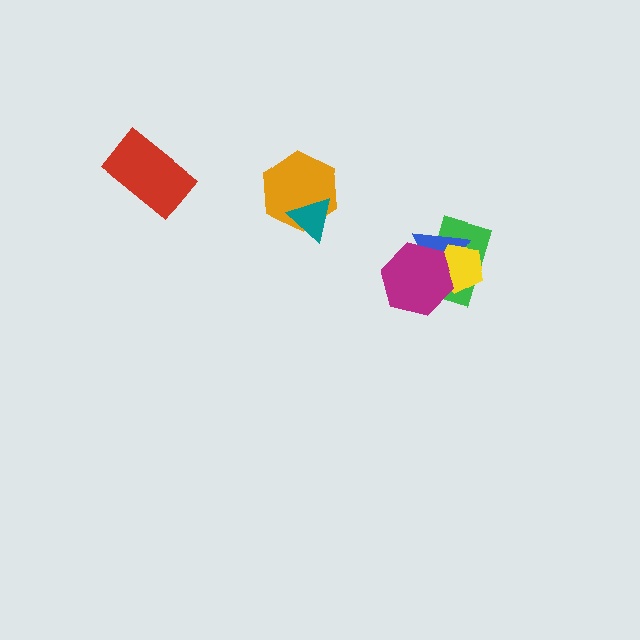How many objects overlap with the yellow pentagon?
3 objects overlap with the yellow pentagon.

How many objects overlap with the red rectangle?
0 objects overlap with the red rectangle.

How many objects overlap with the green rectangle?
3 objects overlap with the green rectangle.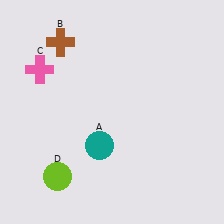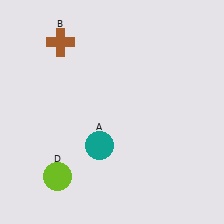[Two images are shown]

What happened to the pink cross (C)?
The pink cross (C) was removed in Image 2. It was in the top-left area of Image 1.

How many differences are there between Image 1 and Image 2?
There is 1 difference between the two images.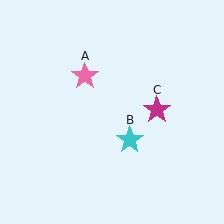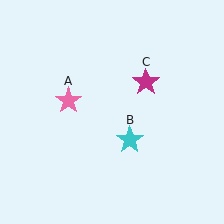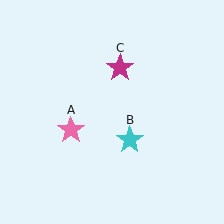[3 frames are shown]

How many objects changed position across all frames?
2 objects changed position: pink star (object A), magenta star (object C).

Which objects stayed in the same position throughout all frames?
Cyan star (object B) remained stationary.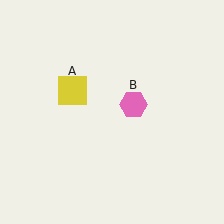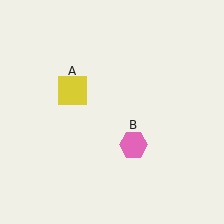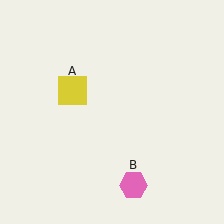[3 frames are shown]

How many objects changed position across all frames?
1 object changed position: pink hexagon (object B).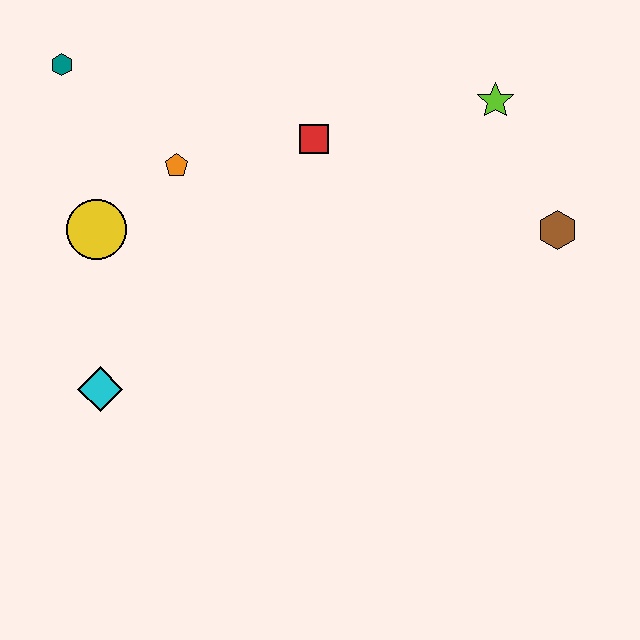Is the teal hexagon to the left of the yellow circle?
Yes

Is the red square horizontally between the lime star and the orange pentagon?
Yes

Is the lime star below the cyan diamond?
No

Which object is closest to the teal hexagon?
The orange pentagon is closest to the teal hexagon.